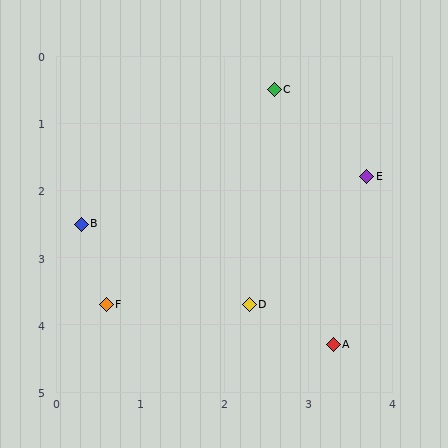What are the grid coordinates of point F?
Point F is at approximately (0.6, 3.7).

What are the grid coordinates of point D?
Point D is at approximately (2.3, 3.7).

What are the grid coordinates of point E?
Point E is at approximately (3.7, 1.8).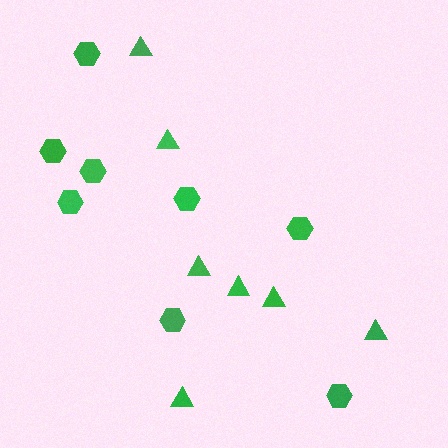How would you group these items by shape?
There are 2 groups: one group of triangles (7) and one group of hexagons (8).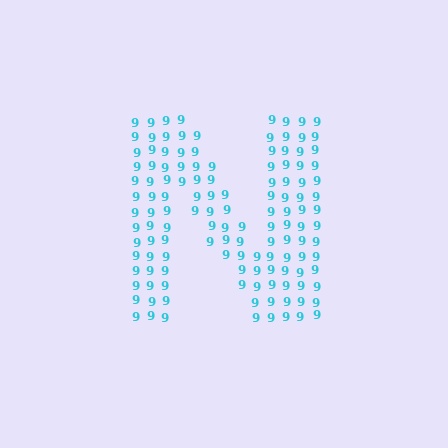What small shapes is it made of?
It is made of small digit 9's.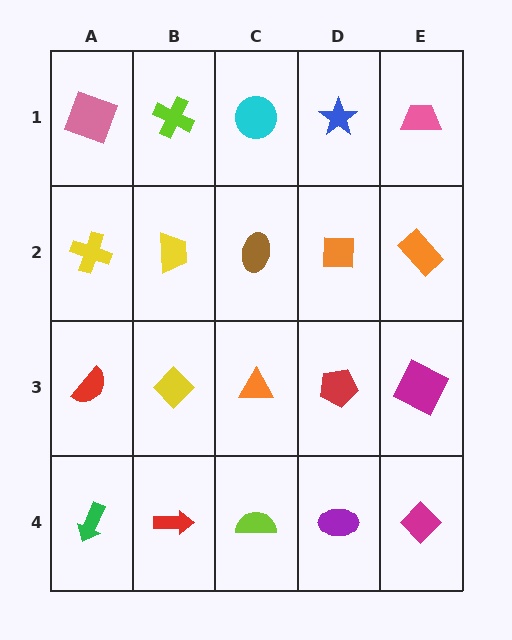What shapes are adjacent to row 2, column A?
A pink square (row 1, column A), a red semicircle (row 3, column A), a yellow trapezoid (row 2, column B).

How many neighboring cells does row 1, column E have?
2.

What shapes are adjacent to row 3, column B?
A yellow trapezoid (row 2, column B), a red arrow (row 4, column B), a red semicircle (row 3, column A), an orange triangle (row 3, column C).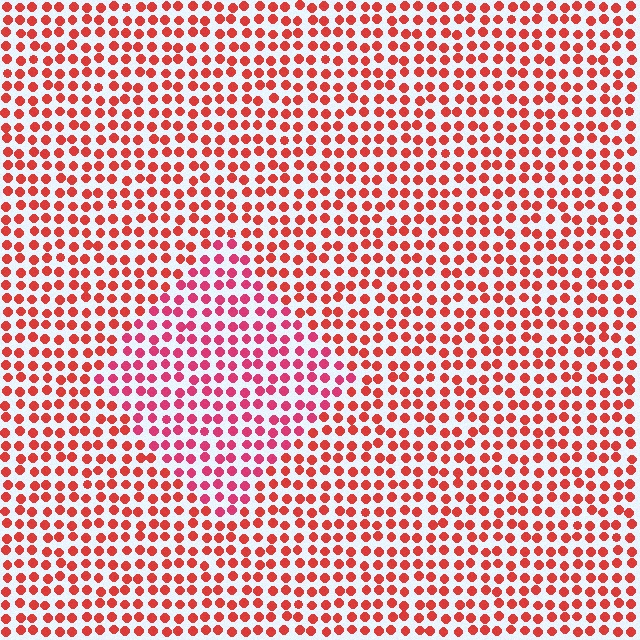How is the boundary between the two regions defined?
The boundary is defined purely by a slight shift in hue (about 24 degrees). Spacing, size, and orientation are identical on both sides.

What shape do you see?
I see a diamond.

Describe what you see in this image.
The image is filled with small red elements in a uniform arrangement. A diamond-shaped region is visible where the elements are tinted to a slightly different hue, forming a subtle color boundary.